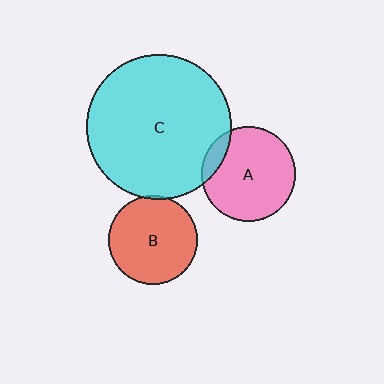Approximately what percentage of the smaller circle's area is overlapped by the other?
Approximately 10%.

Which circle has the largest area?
Circle C (cyan).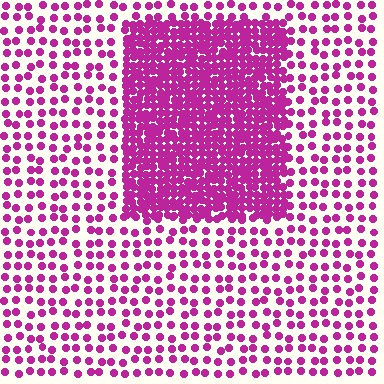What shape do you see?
I see a rectangle.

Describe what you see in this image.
The image contains small magenta elements arranged at two different densities. A rectangle-shaped region is visible where the elements are more densely packed than the surrounding area.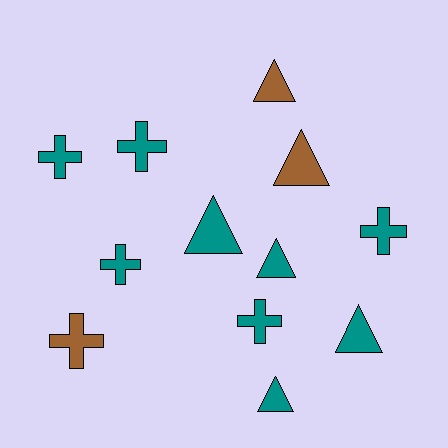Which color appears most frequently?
Teal, with 9 objects.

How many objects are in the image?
There are 12 objects.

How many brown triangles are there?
There are 2 brown triangles.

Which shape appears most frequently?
Cross, with 6 objects.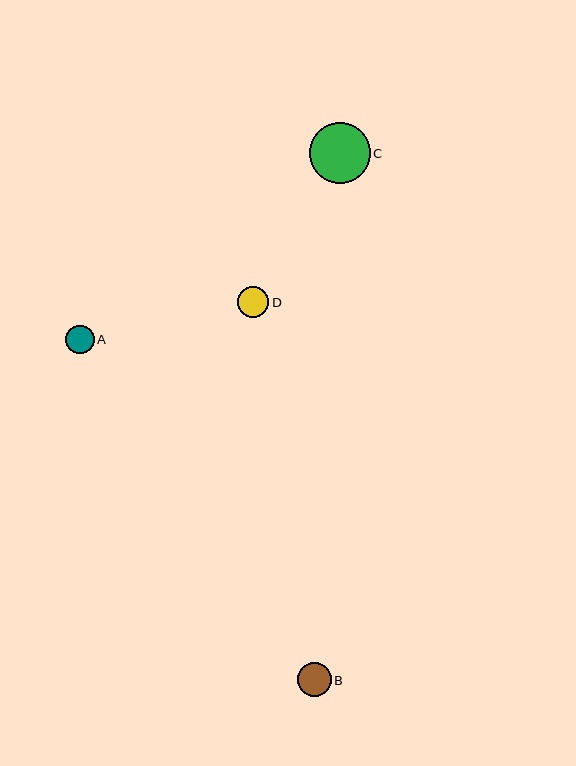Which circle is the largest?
Circle C is the largest with a size of approximately 61 pixels.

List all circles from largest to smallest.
From largest to smallest: C, B, D, A.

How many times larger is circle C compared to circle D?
Circle C is approximately 2.0 times the size of circle D.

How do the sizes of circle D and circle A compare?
Circle D and circle A are approximately the same size.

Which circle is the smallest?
Circle A is the smallest with a size of approximately 29 pixels.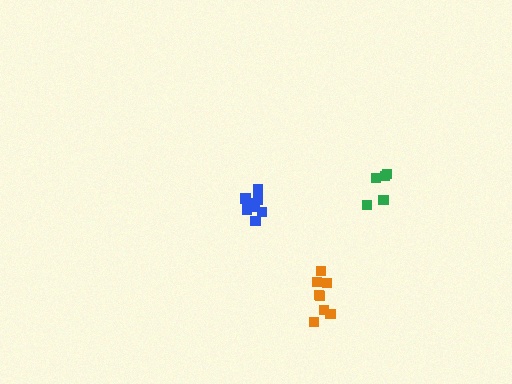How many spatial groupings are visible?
There are 3 spatial groupings.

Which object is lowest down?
The orange cluster is bottommost.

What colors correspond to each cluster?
The clusters are colored: green, orange, blue.